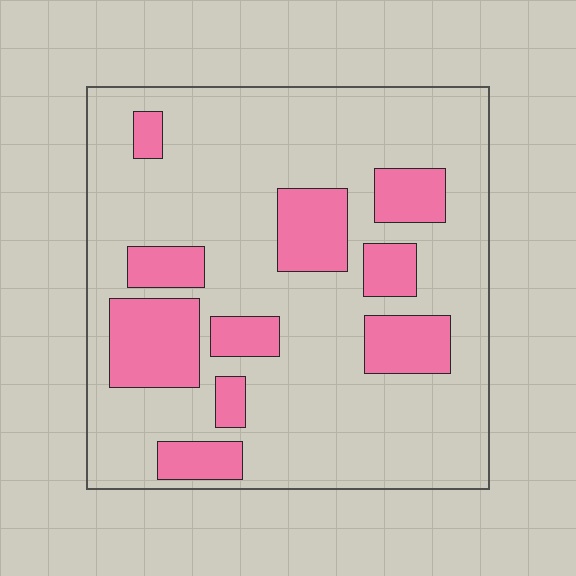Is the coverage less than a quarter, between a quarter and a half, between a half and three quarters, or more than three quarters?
Less than a quarter.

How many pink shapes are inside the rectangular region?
10.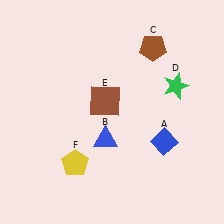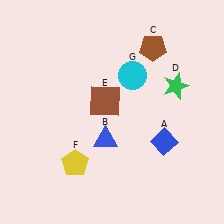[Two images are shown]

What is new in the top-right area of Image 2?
A cyan circle (G) was added in the top-right area of Image 2.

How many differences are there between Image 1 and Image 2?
There is 1 difference between the two images.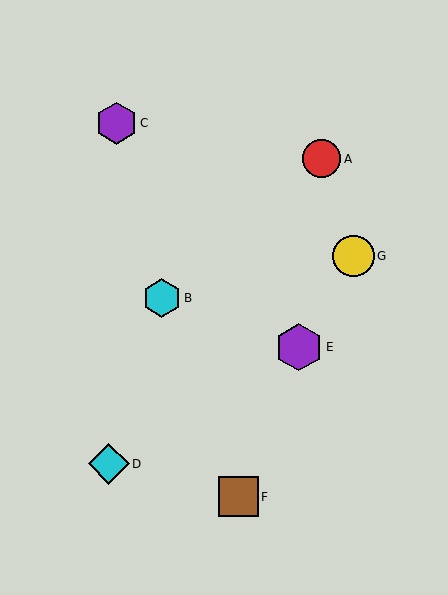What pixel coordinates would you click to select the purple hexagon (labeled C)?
Click at (116, 123) to select the purple hexagon C.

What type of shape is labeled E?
Shape E is a purple hexagon.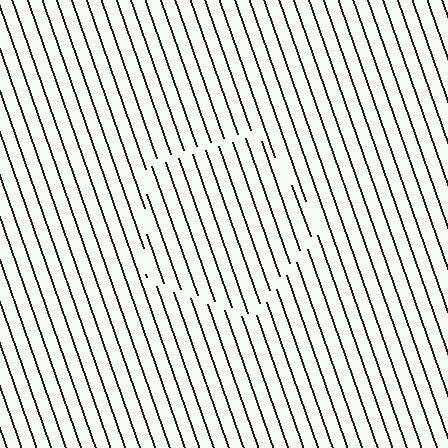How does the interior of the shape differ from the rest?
The interior of the shape contains the same grating, shifted by half a period — the contour is defined by the phase discontinuity where line-ends from the inner and outer gratings abut.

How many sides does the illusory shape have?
5 sides — the line-ends trace a pentagon.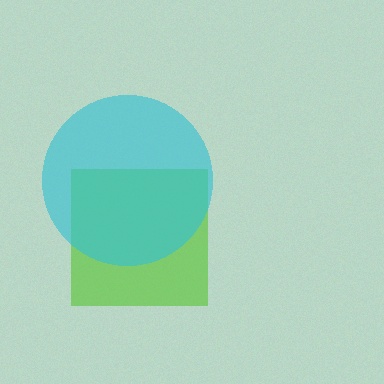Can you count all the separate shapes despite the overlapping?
Yes, there are 2 separate shapes.